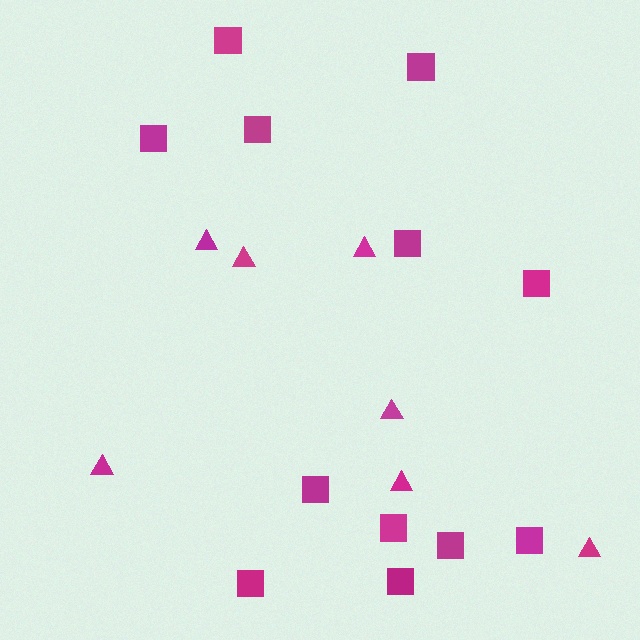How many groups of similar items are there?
There are 2 groups: one group of squares (12) and one group of triangles (7).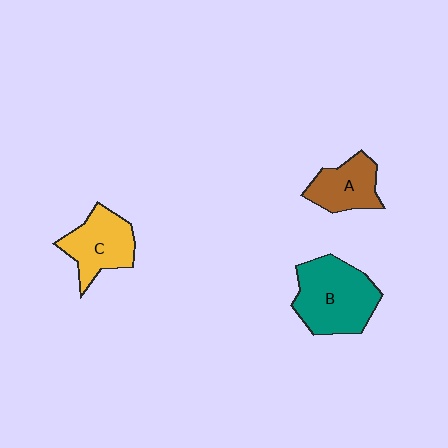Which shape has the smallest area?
Shape A (brown).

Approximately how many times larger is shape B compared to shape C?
Approximately 1.4 times.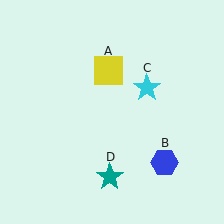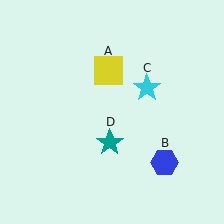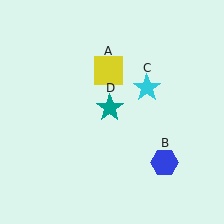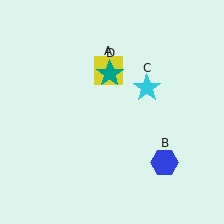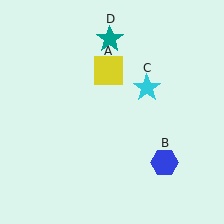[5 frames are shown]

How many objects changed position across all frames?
1 object changed position: teal star (object D).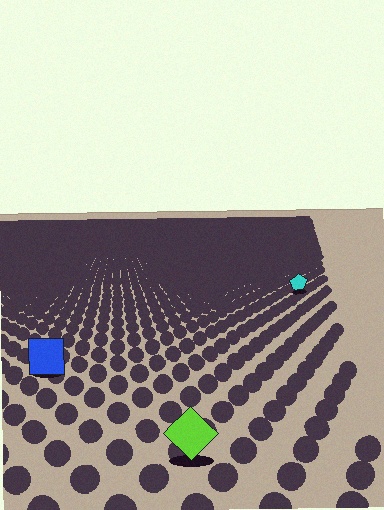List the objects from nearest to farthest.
From nearest to farthest: the lime diamond, the blue square, the cyan pentagon.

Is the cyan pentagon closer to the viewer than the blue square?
No. The blue square is closer — you can tell from the texture gradient: the ground texture is coarser near it.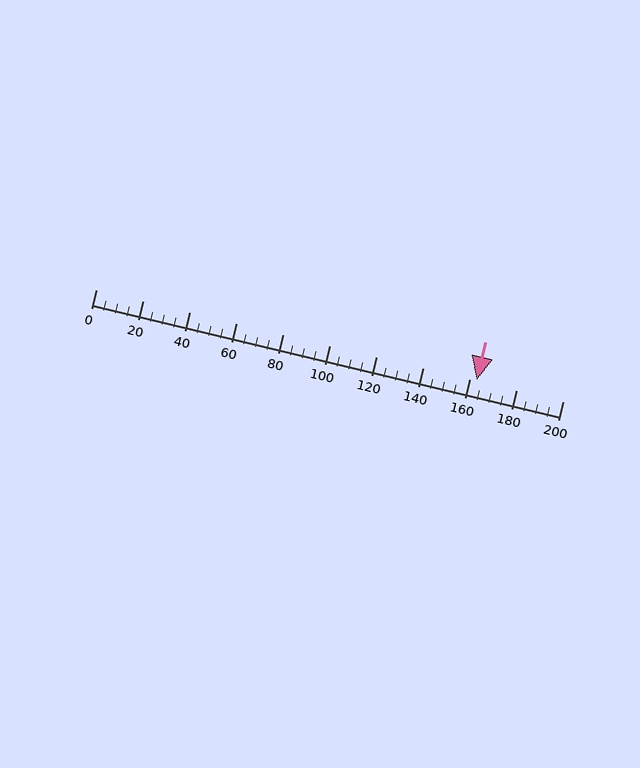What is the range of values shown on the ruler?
The ruler shows values from 0 to 200.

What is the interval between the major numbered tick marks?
The major tick marks are spaced 20 units apart.